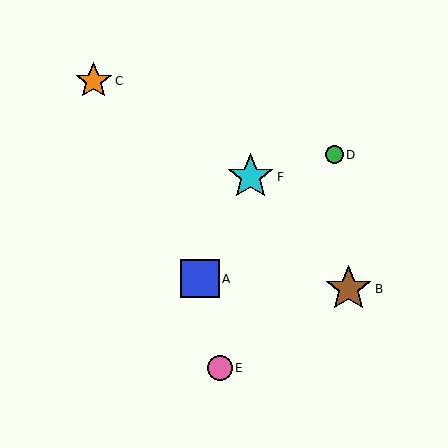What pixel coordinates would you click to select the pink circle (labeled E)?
Click at (220, 368) to select the pink circle E.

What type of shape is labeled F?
Shape F is a cyan star.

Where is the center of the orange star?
The center of the orange star is at (94, 81).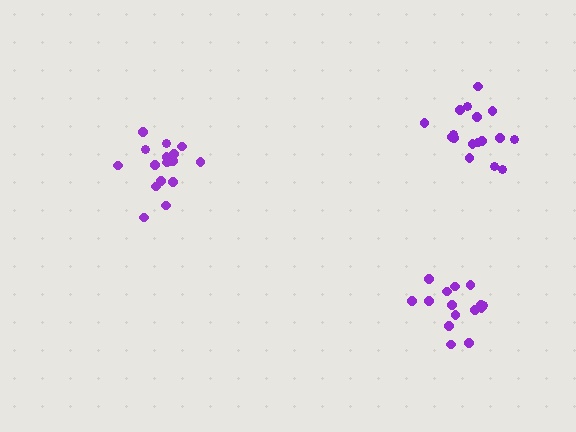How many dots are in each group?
Group 1: 15 dots, Group 2: 17 dots, Group 3: 17 dots (49 total).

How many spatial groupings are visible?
There are 3 spatial groupings.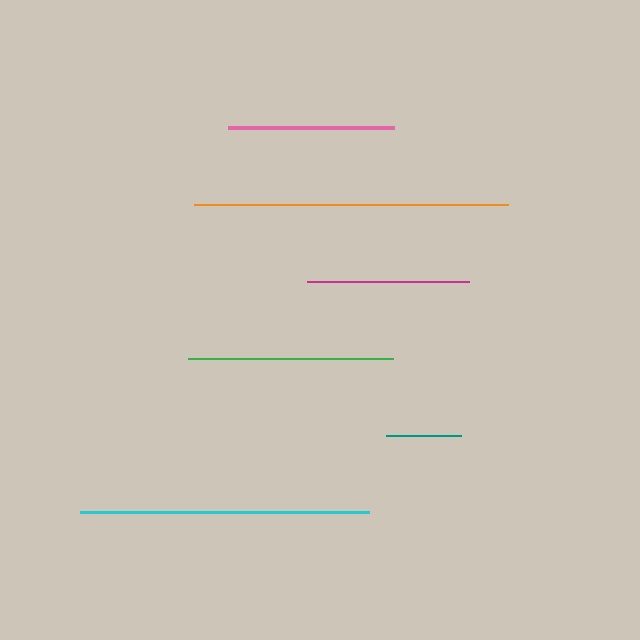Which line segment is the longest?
The orange line is the longest at approximately 314 pixels.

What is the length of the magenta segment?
The magenta segment is approximately 162 pixels long.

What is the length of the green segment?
The green segment is approximately 205 pixels long.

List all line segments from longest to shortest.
From longest to shortest: orange, cyan, green, pink, magenta, teal.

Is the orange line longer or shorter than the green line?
The orange line is longer than the green line.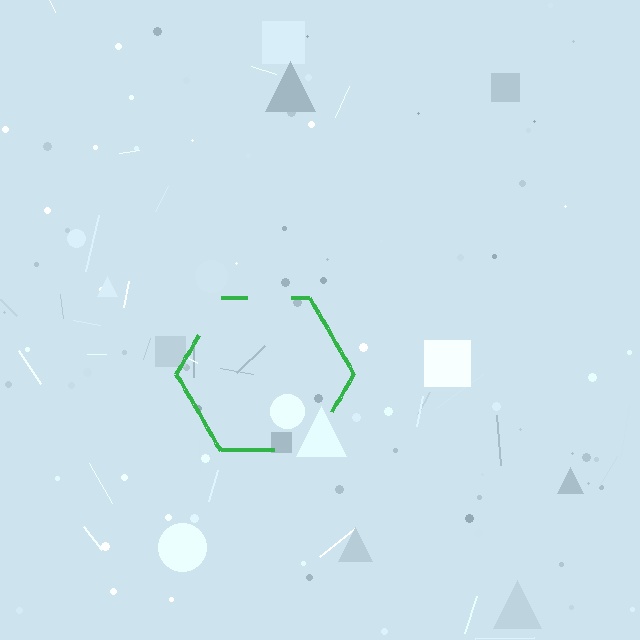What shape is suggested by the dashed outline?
The dashed outline suggests a hexagon.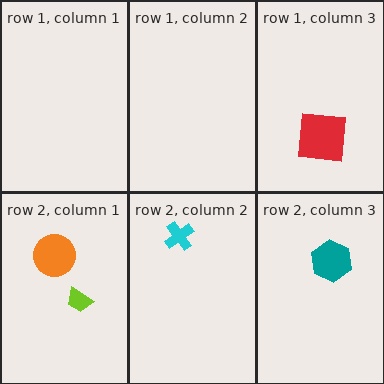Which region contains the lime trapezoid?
The row 2, column 1 region.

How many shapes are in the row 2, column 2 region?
1.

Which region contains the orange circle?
The row 2, column 1 region.